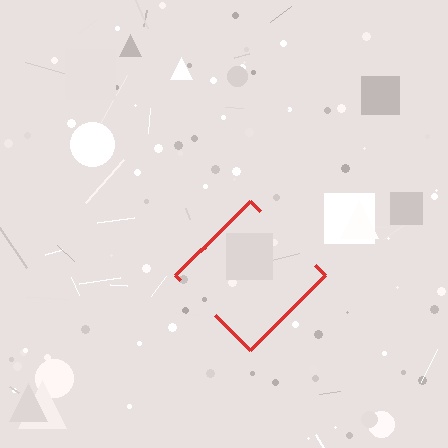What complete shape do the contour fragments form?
The contour fragments form a diamond.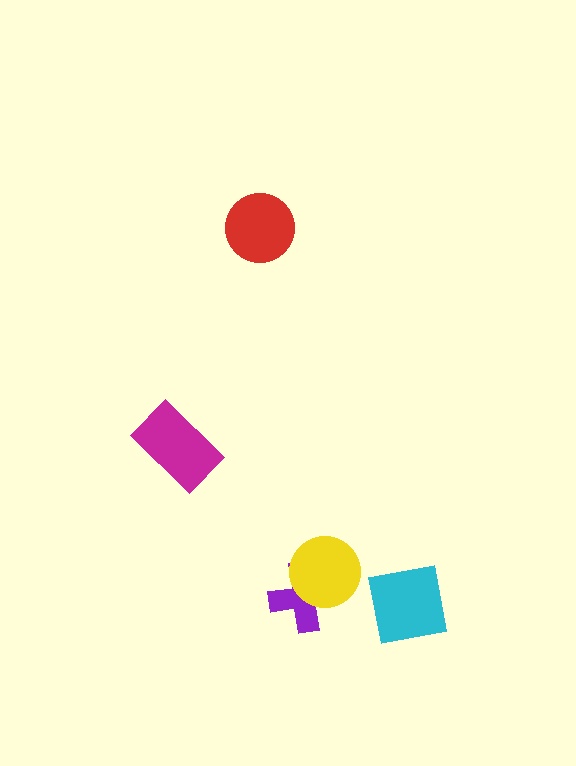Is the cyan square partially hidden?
No, no other shape covers it.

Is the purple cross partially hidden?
Yes, it is partially covered by another shape.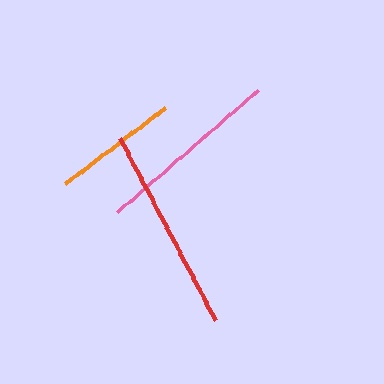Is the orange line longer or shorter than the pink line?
The pink line is longer than the orange line.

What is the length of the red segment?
The red segment is approximately 205 pixels long.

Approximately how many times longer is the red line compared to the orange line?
The red line is approximately 1.6 times the length of the orange line.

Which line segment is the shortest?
The orange line is the shortest at approximately 126 pixels.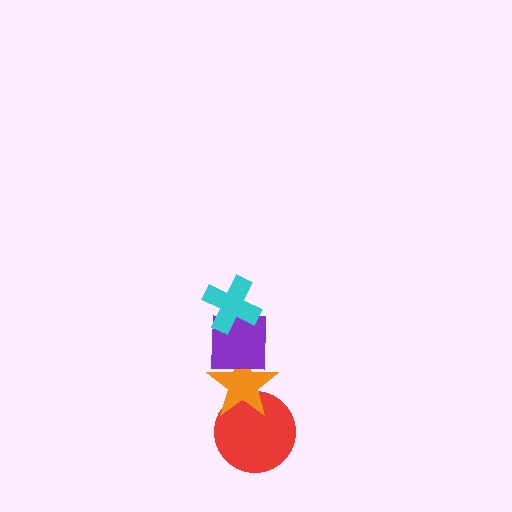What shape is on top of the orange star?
The purple square is on top of the orange star.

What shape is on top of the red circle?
The orange star is on top of the red circle.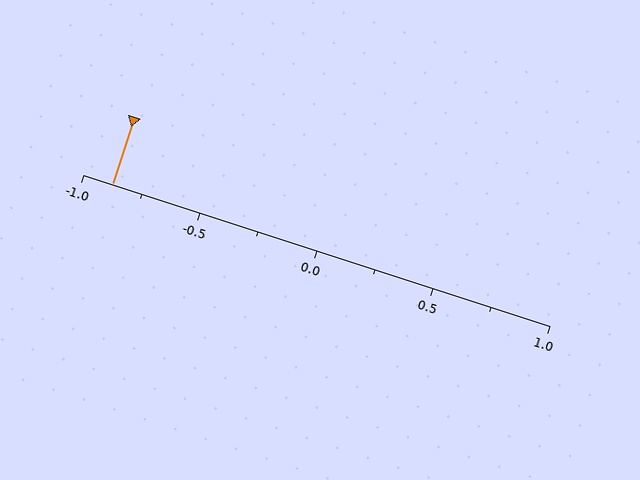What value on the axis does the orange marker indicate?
The marker indicates approximately -0.88.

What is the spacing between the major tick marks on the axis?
The major ticks are spaced 0.5 apart.